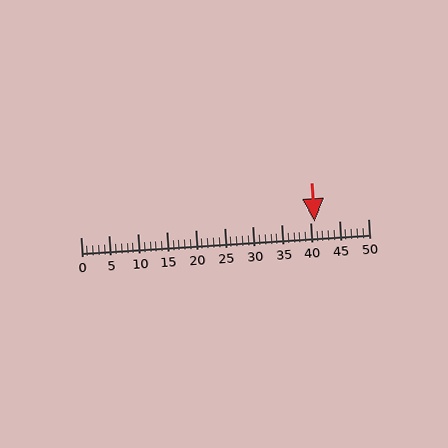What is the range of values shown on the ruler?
The ruler shows values from 0 to 50.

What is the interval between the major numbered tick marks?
The major tick marks are spaced 5 units apart.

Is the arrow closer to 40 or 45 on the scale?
The arrow is closer to 40.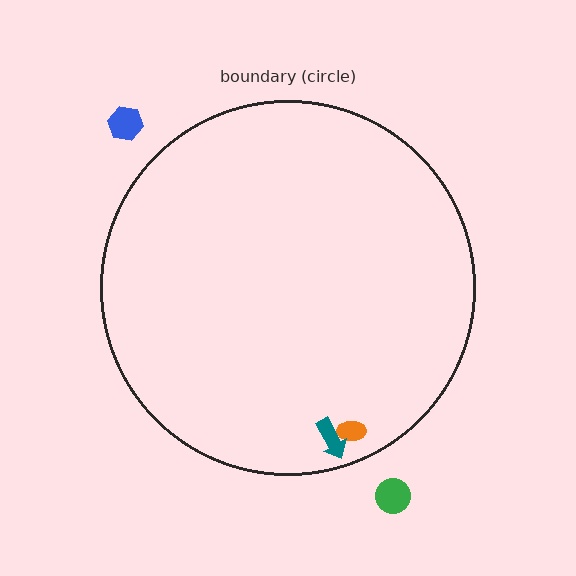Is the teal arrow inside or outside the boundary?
Inside.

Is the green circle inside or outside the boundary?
Outside.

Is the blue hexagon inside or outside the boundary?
Outside.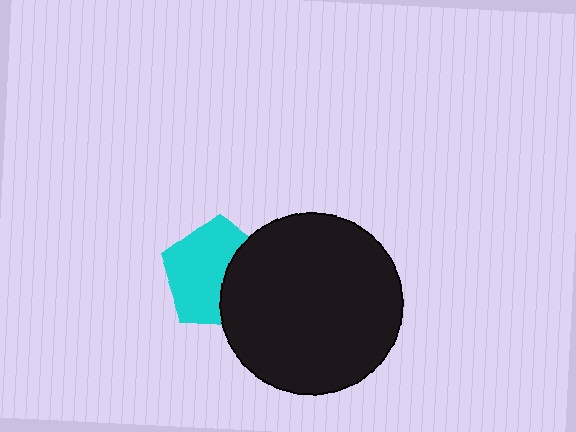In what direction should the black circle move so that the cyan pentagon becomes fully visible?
The black circle should move right. That is the shortest direction to clear the overlap and leave the cyan pentagon fully visible.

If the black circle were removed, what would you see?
You would see the complete cyan pentagon.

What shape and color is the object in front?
The object in front is a black circle.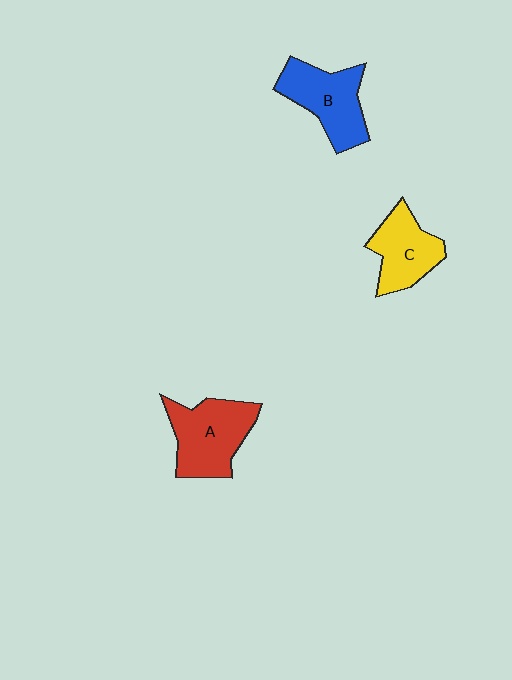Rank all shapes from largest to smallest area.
From largest to smallest: A (red), B (blue), C (yellow).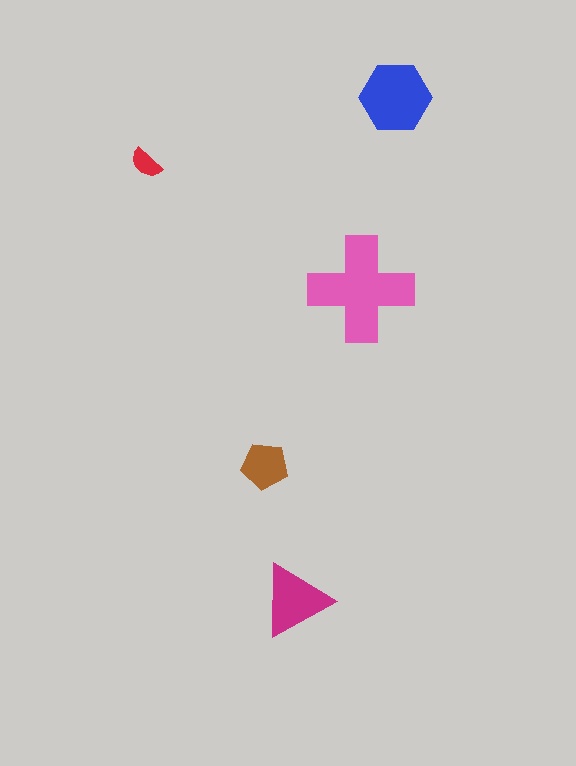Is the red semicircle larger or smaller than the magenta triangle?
Smaller.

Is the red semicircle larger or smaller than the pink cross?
Smaller.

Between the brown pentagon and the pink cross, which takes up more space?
The pink cross.